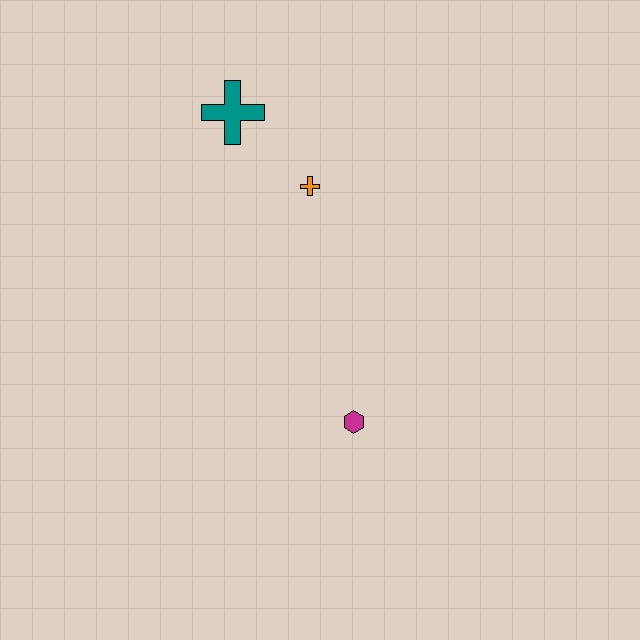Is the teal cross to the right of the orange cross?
No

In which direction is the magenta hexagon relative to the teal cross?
The magenta hexagon is below the teal cross.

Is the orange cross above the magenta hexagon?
Yes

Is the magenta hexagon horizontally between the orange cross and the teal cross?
No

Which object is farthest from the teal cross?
The magenta hexagon is farthest from the teal cross.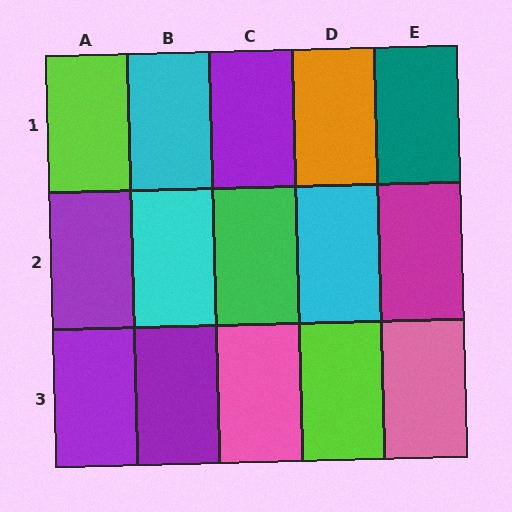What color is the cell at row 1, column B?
Cyan.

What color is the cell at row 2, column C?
Green.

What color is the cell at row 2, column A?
Purple.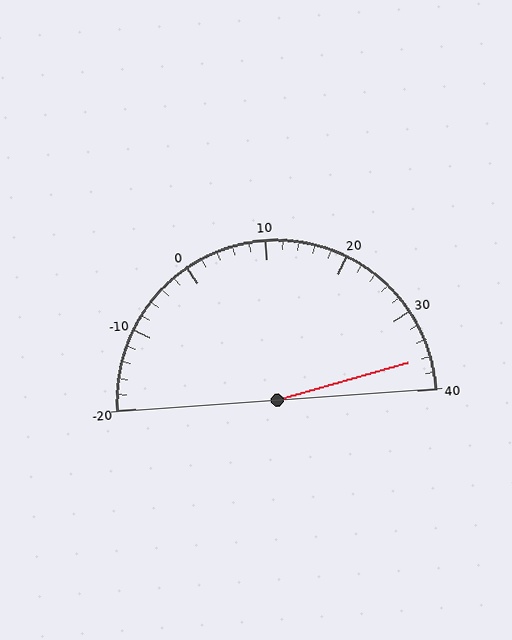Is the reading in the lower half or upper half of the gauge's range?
The reading is in the upper half of the range (-20 to 40).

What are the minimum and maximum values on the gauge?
The gauge ranges from -20 to 40.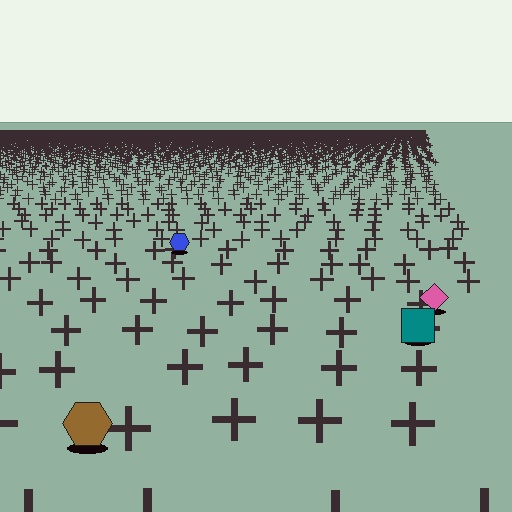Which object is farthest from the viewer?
The blue hexagon is farthest from the viewer. It appears smaller and the ground texture around it is denser.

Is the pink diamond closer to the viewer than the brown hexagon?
No. The brown hexagon is closer — you can tell from the texture gradient: the ground texture is coarser near it.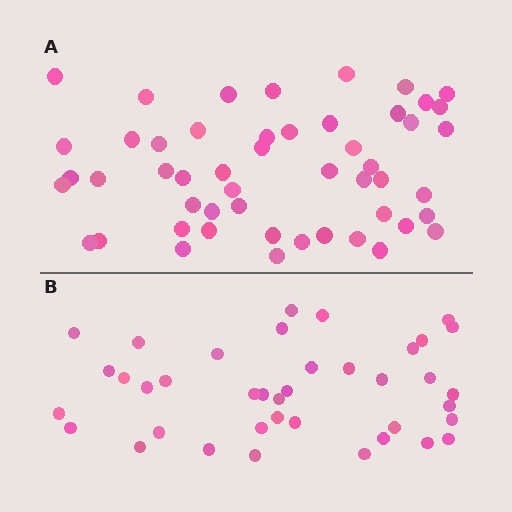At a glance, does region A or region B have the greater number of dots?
Region A (the top region) has more dots.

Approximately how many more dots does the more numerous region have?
Region A has roughly 12 or so more dots than region B.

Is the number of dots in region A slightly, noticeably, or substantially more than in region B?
Region A has noticeably more, but not dramatically so. The ratio is roughly 1.3 to 1.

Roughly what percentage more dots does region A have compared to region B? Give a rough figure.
About 30% more.